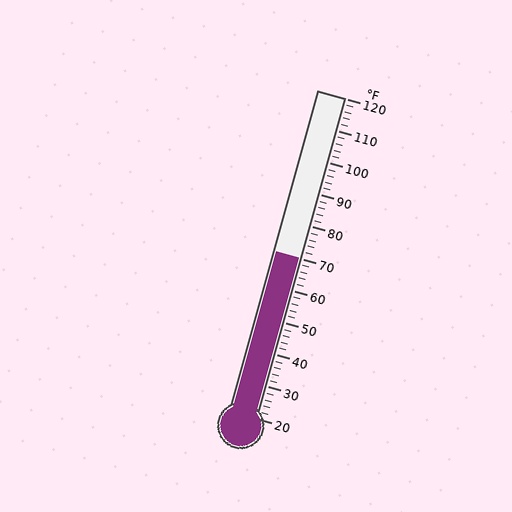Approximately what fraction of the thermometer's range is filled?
The thermometer is filled to approximately 50% of its range.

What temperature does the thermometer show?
The thermometer shows approximately 70°F.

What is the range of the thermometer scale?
The thermometer scale ranges from 20°F to 120°F.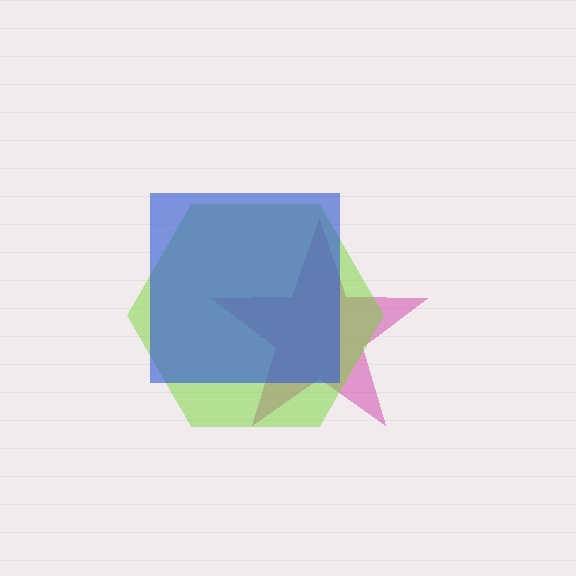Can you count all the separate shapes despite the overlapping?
Yes, there are 3 separate shapes.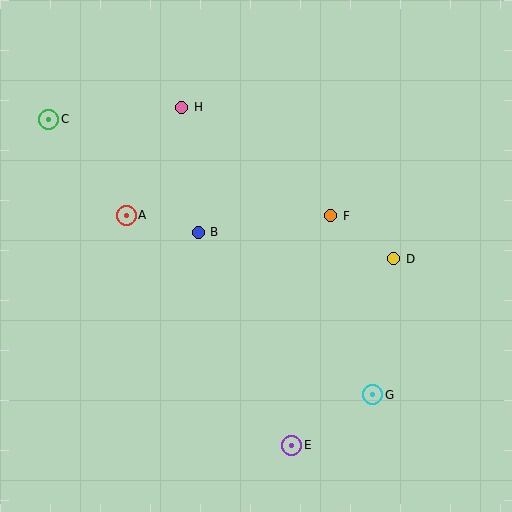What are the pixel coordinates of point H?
Point H is at (182, 108).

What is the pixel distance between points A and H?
The distance between A and H is 121 pixels.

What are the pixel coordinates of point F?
Point F is at (331, 216).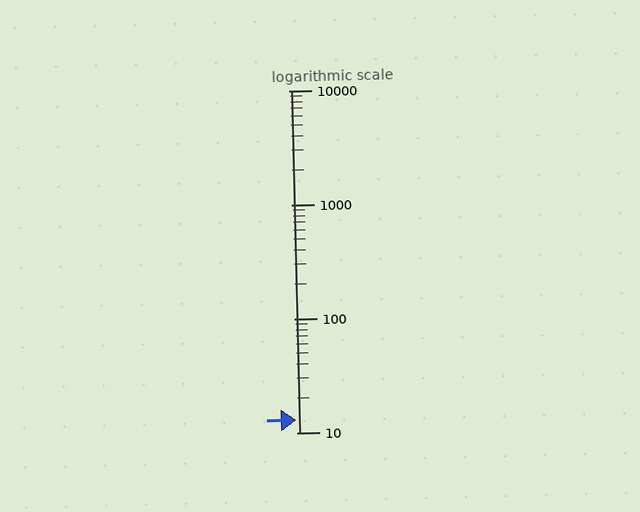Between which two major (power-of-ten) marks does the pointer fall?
The pointer is between 10 and 100.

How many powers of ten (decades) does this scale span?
The scale spans 3 decades, from 10 to 10000.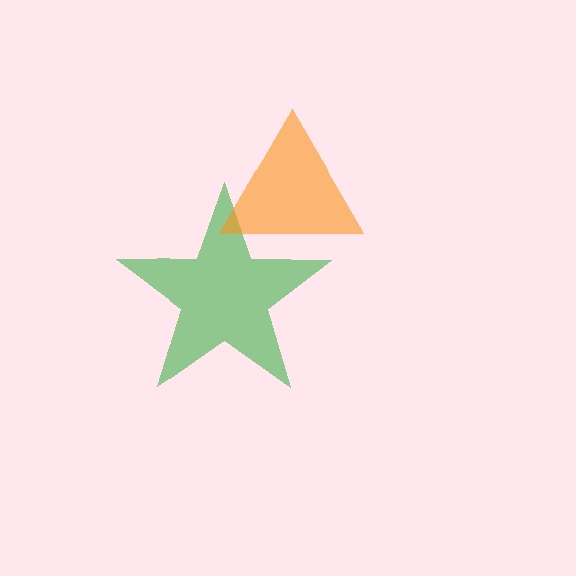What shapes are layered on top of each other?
The layered shapes are: a green star, an orange triangle.